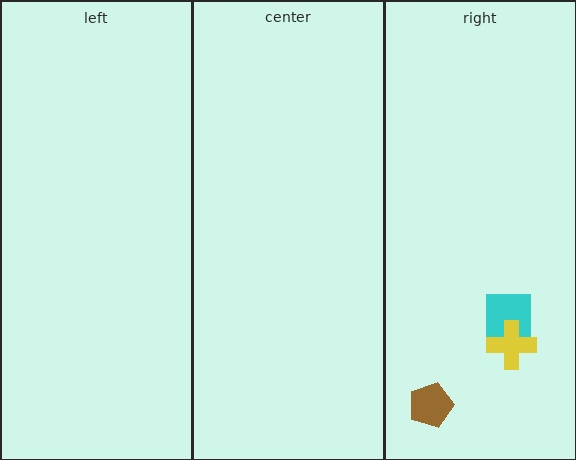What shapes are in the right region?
The brown pentagon, the cyan square, the yellow cross.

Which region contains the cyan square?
The right region.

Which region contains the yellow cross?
The right region.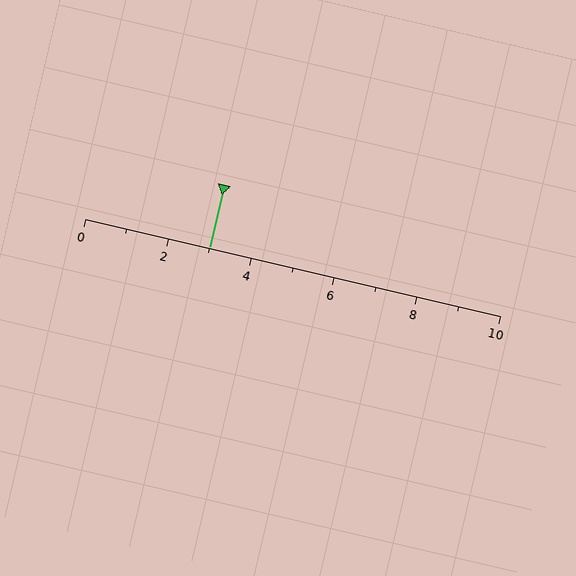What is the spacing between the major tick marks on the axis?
The major ticks are spaced 2 apart.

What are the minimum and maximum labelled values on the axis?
The axis runs from 0 to 10.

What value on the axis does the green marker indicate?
The marker indicates approximately 3.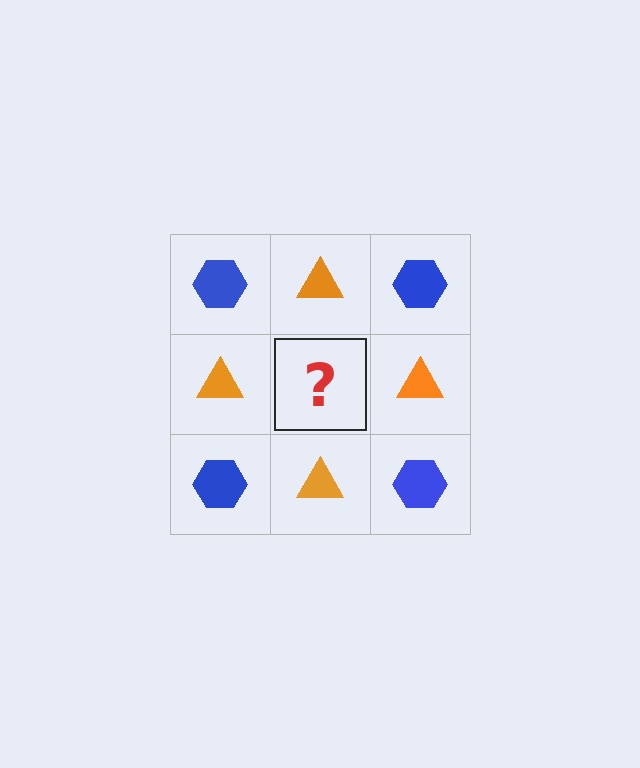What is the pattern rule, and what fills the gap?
The rule is that it alternates blue hexagon and orange triangle in a checkerboard pattern. The gap should be filled with a blue hexagon.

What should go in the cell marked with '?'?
The missing cell should contain a blue hexagon.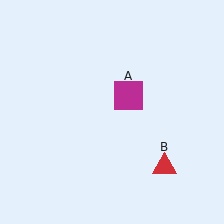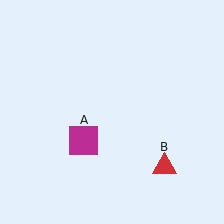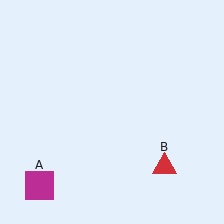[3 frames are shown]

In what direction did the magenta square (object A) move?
The magenta square (object A) moved down and to the left.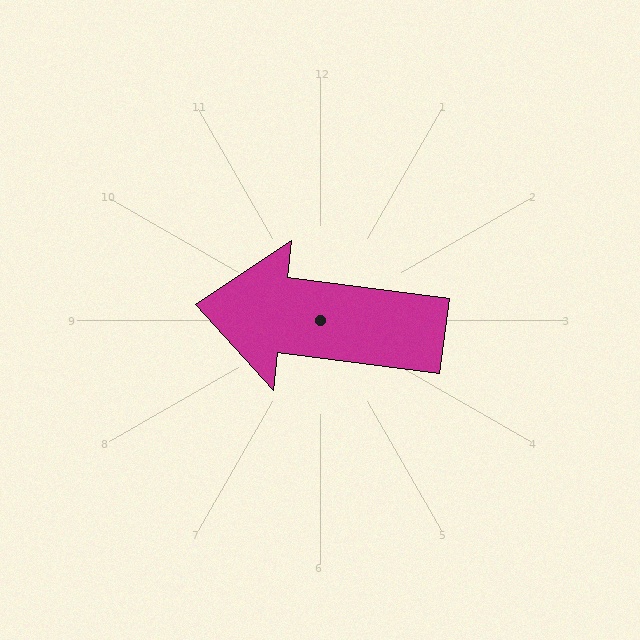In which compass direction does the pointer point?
West.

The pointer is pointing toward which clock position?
Roughly 9 o'clock.